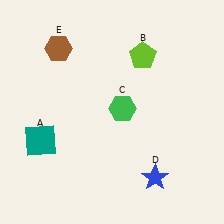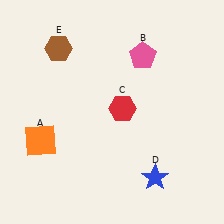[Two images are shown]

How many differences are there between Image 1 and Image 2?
There are 3 differences between the two images.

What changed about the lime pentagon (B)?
In Image 1, B is lime. In Image 2, it changed to pink.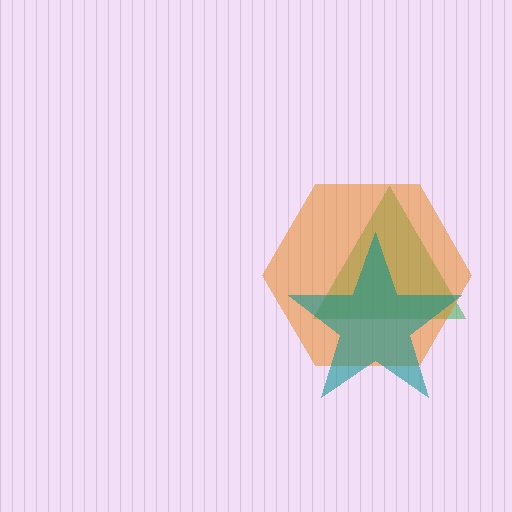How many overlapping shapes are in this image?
There are 3 overlapping shapes in the image.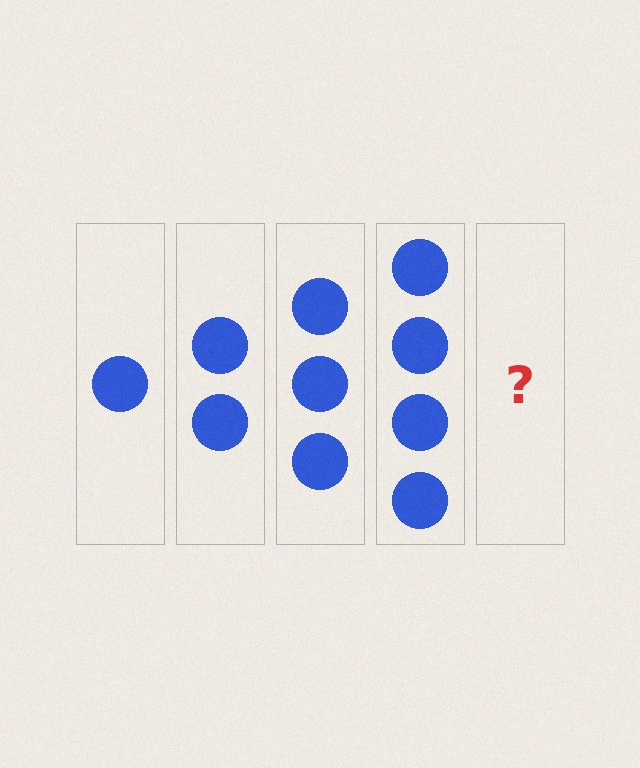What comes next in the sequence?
The next element should be 5 circles.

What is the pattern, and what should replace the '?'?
The pattern is that each step adds one more circle. The '?' should be 5 circles.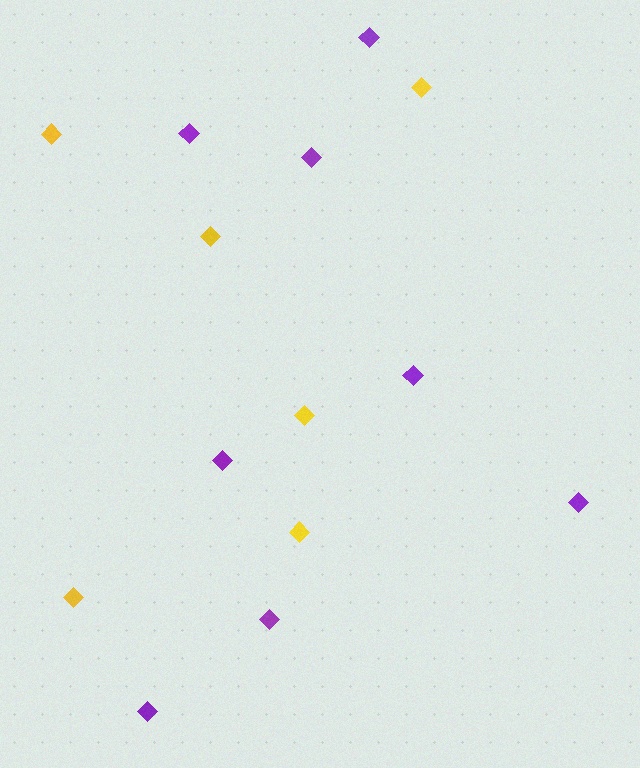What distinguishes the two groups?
There are 2 groups: one group of yellow diamonds (6) and one group of purple diamonds (8).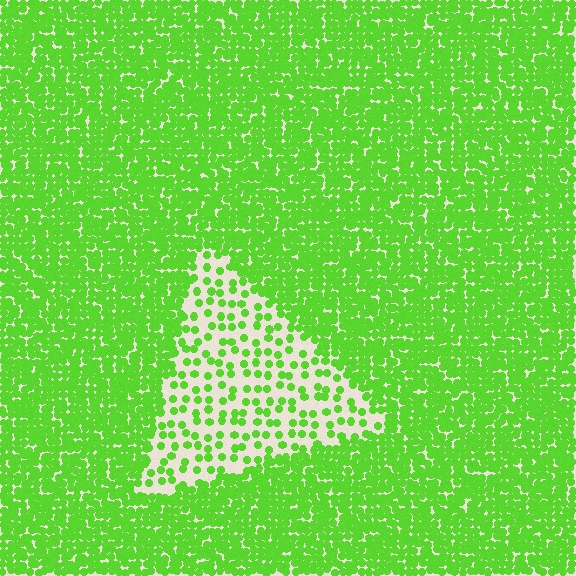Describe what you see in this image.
The image contains small lime elements arranged at two different densities. A triangle-shaped region is visible where the elements are less densely packed than the surrounding area.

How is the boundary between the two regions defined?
The boundary is defined by a change in element density (approximately 3.1x ratio). All elements are the same color, size, and shape.